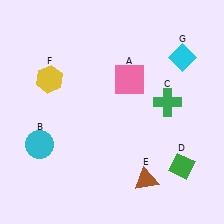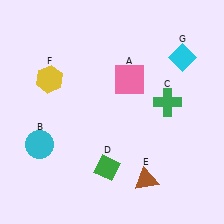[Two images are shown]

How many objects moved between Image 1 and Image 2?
1 object moved between the two images.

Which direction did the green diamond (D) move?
The green diamond (D) moved left.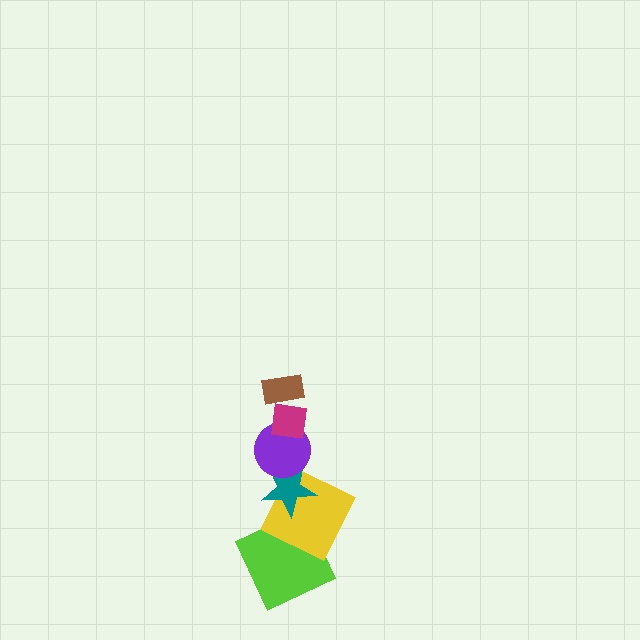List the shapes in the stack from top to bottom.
From top to bottom: the brown rectangle, the magenta square, the purple circle, the teal star, the yellow square, the lime square.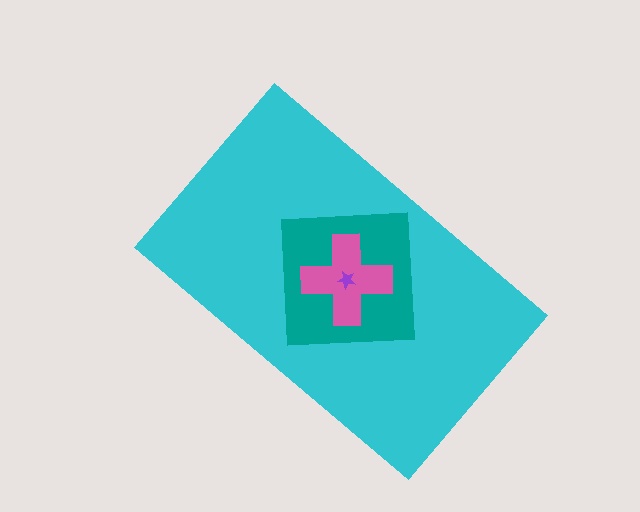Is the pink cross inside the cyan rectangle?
Yes.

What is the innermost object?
The purple star.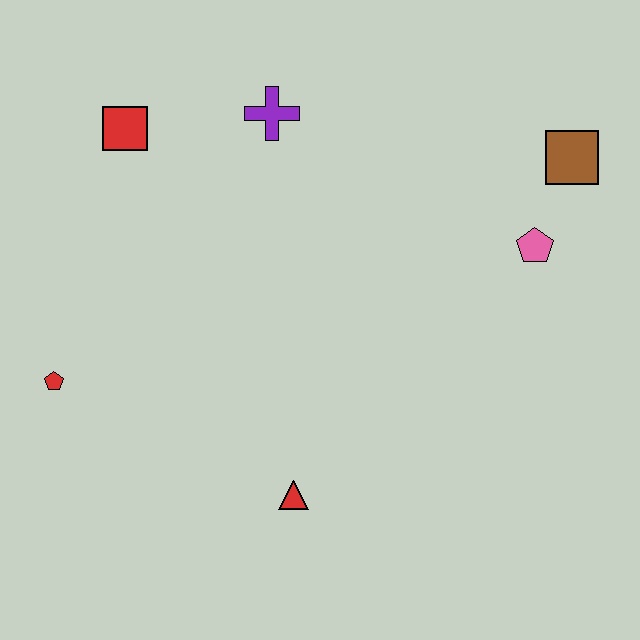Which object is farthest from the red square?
The brown square is farthest from the red square.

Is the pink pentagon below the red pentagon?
No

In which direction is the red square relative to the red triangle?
The red square is above the red triangle.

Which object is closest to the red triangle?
The red pentagon is closest to the red triangle.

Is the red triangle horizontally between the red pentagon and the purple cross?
No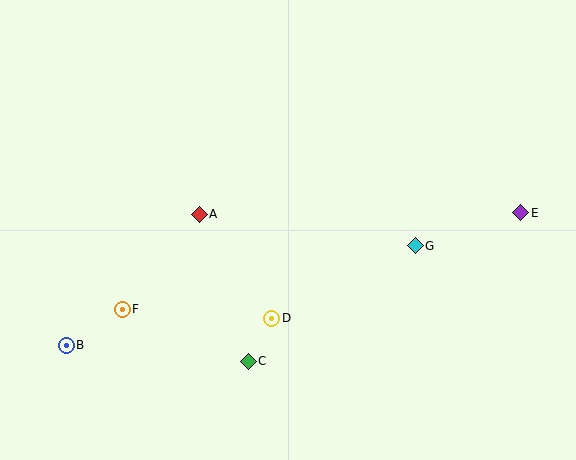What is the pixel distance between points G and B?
The distance between G and B is 363 pixels.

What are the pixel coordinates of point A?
Point A is at (199, 214).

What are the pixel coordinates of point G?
Point G is at (415, 246).